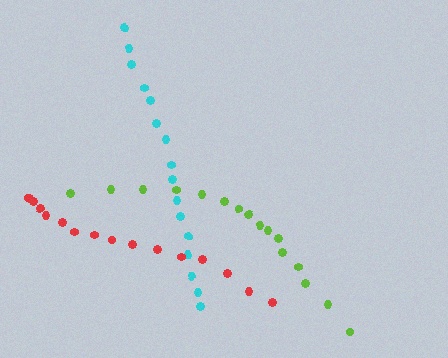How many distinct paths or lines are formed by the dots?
There are 3 distinct paths.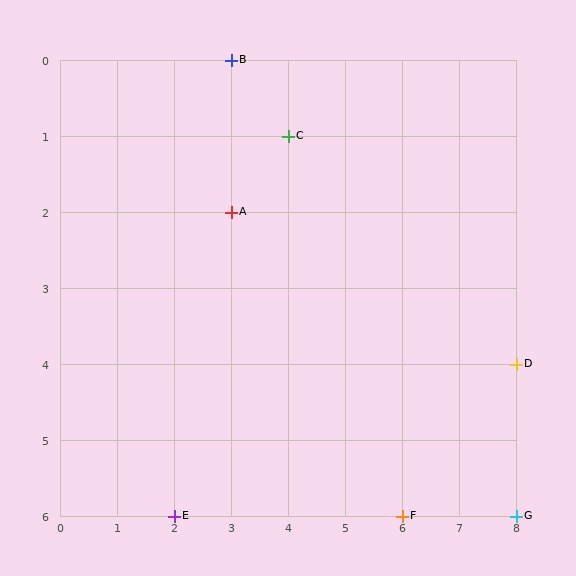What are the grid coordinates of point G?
Point G is at grid coordinates (8, 6).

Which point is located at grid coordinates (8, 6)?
Point G is at (8, 6).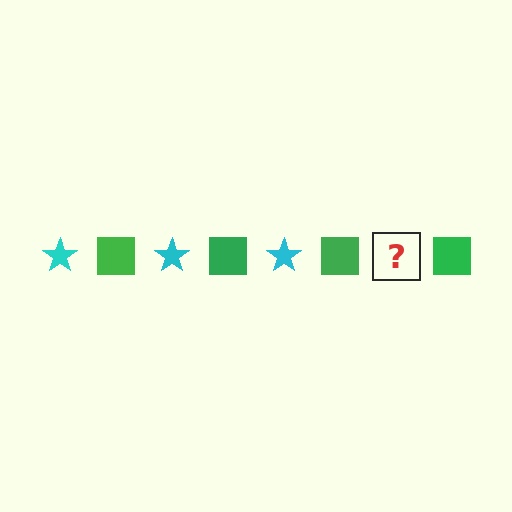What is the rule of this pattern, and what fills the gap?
The rule is that the pattern alternates between cyan star and green square. The gap should be filled with a cyan star.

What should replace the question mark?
The question mark should be replaced with a cyan star.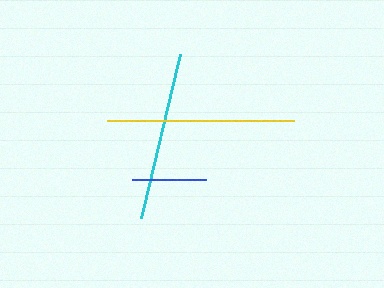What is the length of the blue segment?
The blue segment is approximately 74 pixels long.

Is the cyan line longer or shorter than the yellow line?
The yellow line is longer than the cyan line.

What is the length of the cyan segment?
The cyan segment is approximately 168 pixels long.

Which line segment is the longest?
The yellow line is the longest at approximately 188 pixels.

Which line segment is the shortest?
The blue line is the shortest at approximately 74 pixels.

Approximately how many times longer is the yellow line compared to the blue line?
The yellow line is approximately 2.5 times the length of the blue line.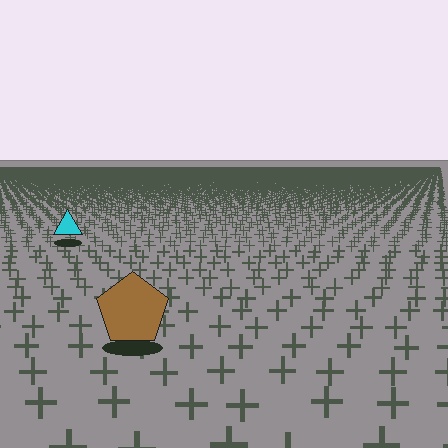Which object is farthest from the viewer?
The cyan triangle is farthest from the viewer. It appears smaller and the ground texture around it is denser.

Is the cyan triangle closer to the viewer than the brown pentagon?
No. The brown pentagon is closer — you can tell from the texture gradient: the ground texture is coarser near it.